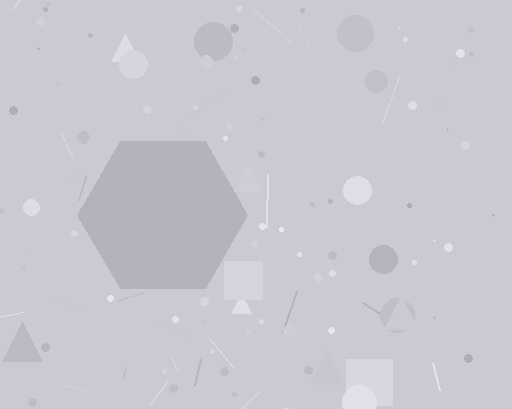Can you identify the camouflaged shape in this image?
The camouflaged shape is a hexagon.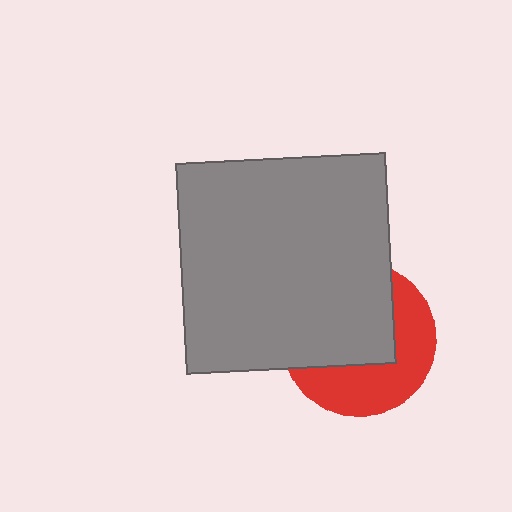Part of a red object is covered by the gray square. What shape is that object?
It is a circle.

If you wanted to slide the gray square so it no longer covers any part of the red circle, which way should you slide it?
Slide it toward the upper-left — that is the most direct way to separate the two shapes.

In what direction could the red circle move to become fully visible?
The red circle could move toward the lower-right. That would shift it out from behind the gray square entirely.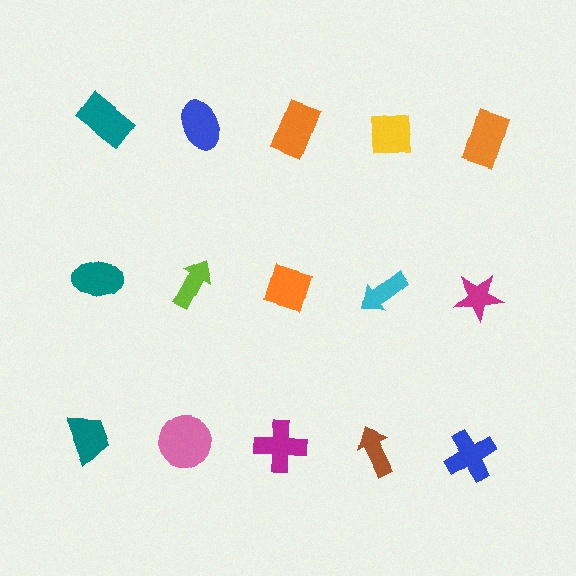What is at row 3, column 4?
A brown arrow.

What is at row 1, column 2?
A blue ellipse.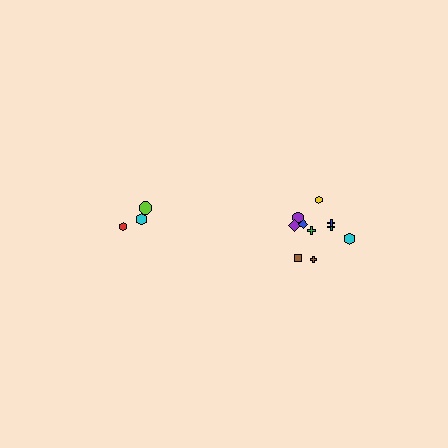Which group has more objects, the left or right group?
The right group.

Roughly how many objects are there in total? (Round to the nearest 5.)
Roughly 15 objects in total.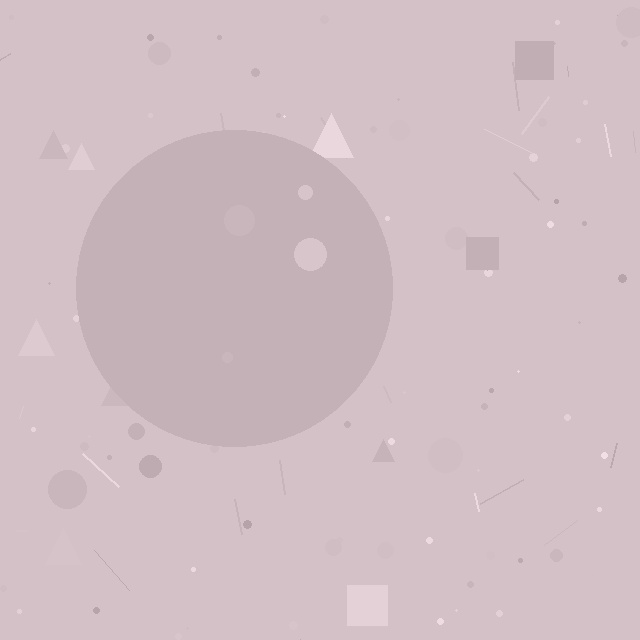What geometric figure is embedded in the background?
A circle is embedded in the background.